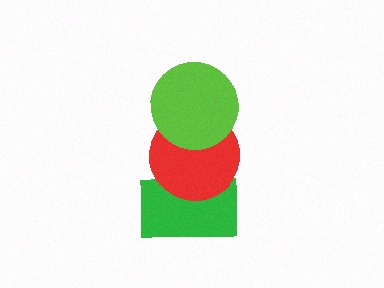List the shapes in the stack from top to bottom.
From top to bottom: the lime circle, the red circle, the green rectangle.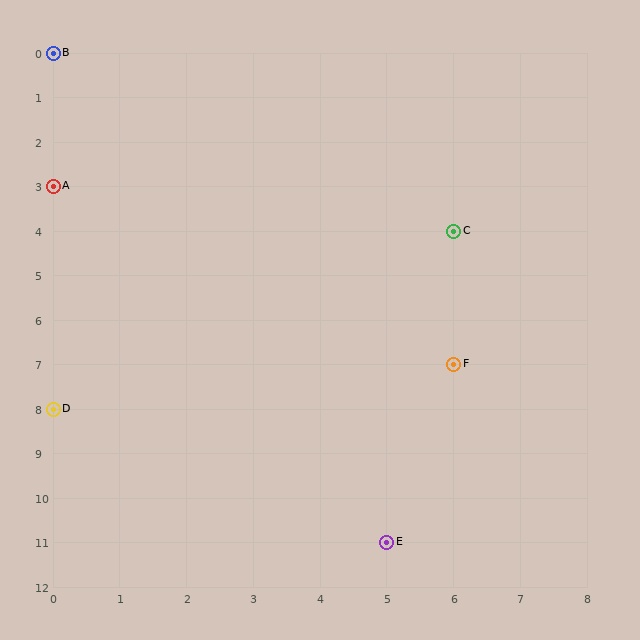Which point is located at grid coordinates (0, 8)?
Point D is at (0, 8).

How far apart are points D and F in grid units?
Points D and F are 6 columns and 1 row apart (about 6.1 grid units diagonally).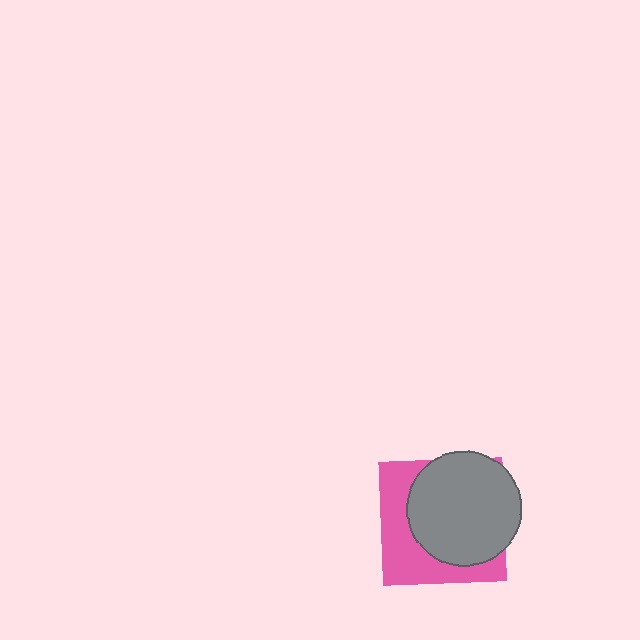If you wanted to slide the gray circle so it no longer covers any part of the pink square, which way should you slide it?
Slide it toward the upper-right — that is the most direct way to separate the two shapes.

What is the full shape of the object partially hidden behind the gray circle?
The partially hidden object is a pink square.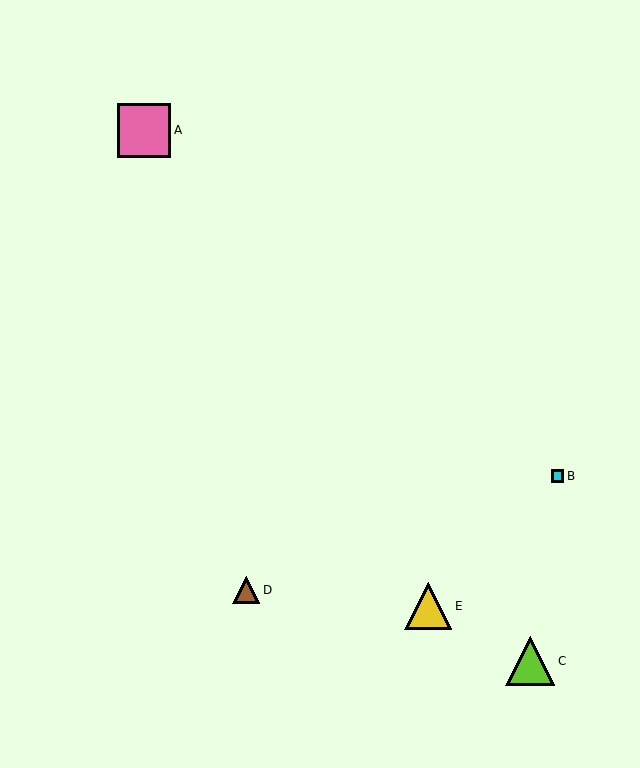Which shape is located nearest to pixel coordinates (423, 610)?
The yellow triangle (labeled E) at (428, 606) is nearest to that location.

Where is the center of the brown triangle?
The center of the brown triangle is at (246, 590).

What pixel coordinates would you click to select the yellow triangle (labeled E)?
Click at (428, 606) to select the yellow triangle E.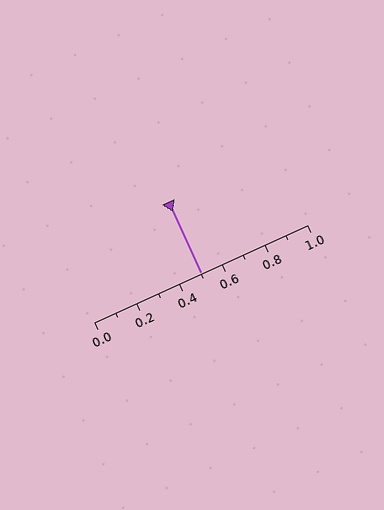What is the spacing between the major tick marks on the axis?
The major ticks are spaced 0.2 apart.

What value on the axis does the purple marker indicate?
The marker indicates approximately 0.5.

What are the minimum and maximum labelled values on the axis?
The axis runs from 0.0 to 1.0.